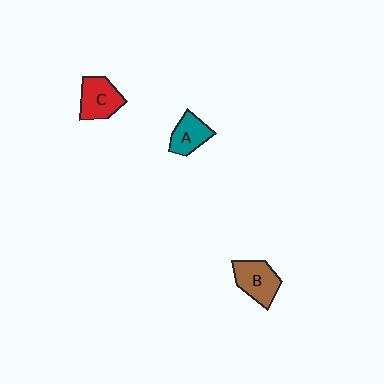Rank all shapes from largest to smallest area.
From largest to smallest: B (brown), C (red), A (teal).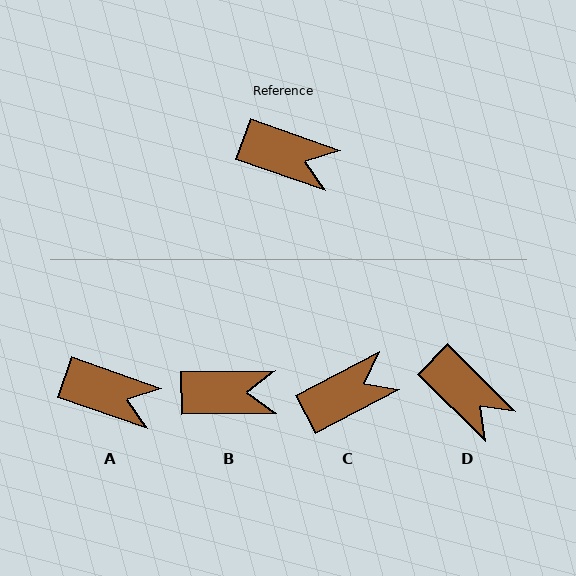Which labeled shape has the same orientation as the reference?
A.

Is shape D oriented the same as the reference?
No, it is off by about 26 degrees.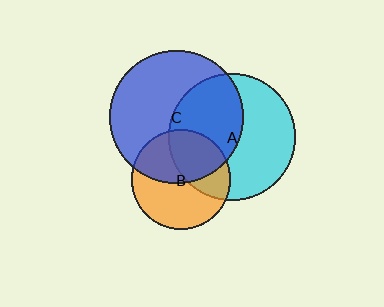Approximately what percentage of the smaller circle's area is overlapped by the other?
Approximately 45%.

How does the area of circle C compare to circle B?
Approximately 1.8 times.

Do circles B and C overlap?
Yes.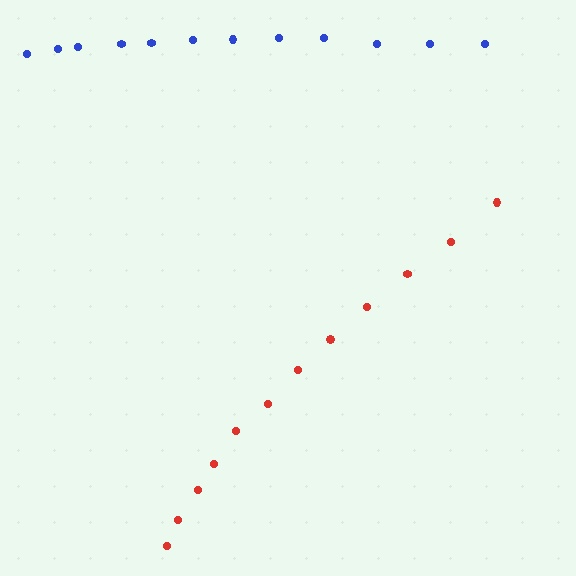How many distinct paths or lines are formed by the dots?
There are 2 distinct paths.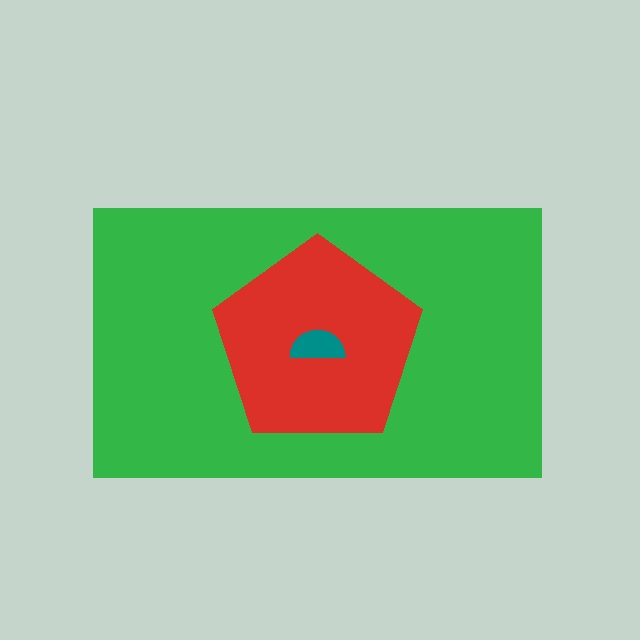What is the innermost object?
The teal semicircle.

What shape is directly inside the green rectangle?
The red pentagon.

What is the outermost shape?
The green rectangle.